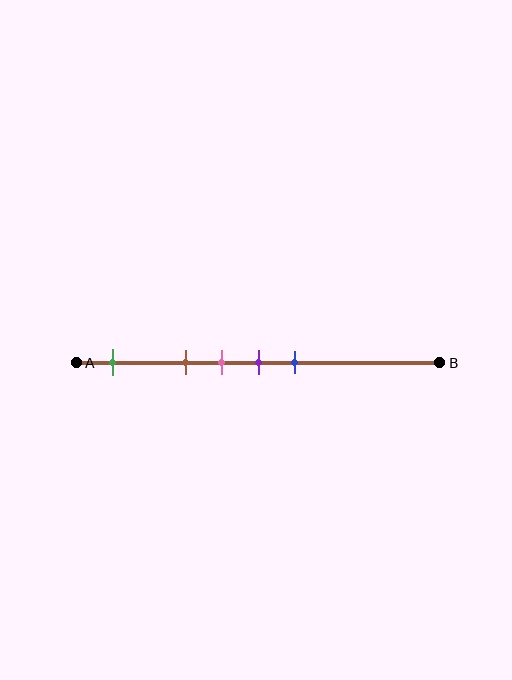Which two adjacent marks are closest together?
The pink and purple marks are the closest adjacent pair.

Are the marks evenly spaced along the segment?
No, the marks are not evenly spaced.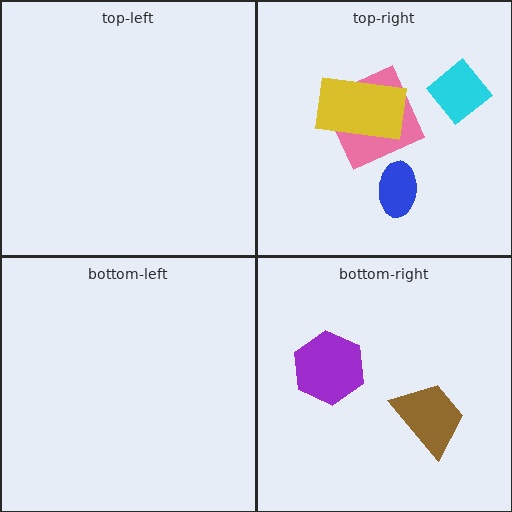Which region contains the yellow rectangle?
The top-right region.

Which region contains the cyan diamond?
The top-right region.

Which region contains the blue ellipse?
The top-right region.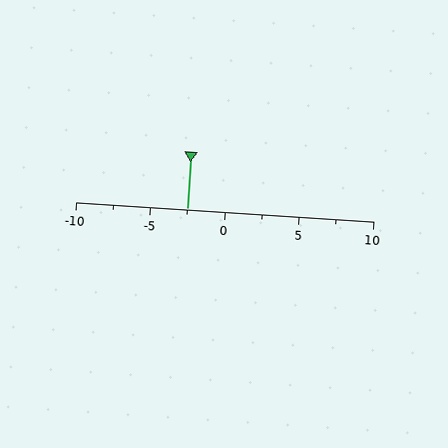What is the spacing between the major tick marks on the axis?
The major ticks are spaced 5 apart.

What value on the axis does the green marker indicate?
The marker indicates approximately -2.5.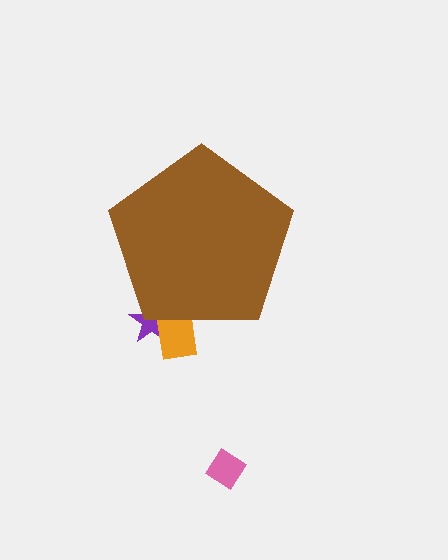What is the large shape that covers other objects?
A brown pentagon.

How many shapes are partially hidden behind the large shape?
2 shapes are partially hidden.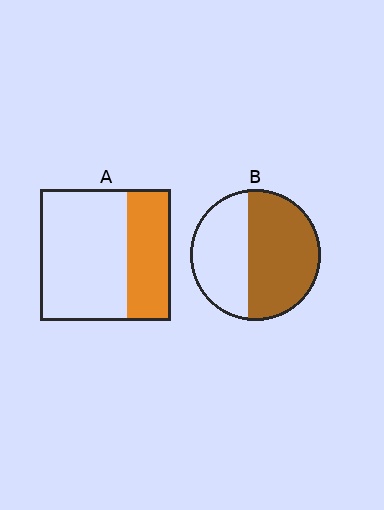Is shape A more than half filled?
No.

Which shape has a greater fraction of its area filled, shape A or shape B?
Shape B.